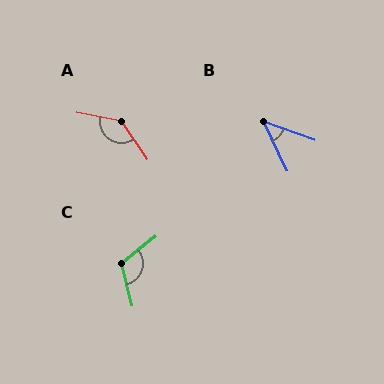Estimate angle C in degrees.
Approximately 114 degrees.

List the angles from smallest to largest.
B (44°), C (114°), A (136°).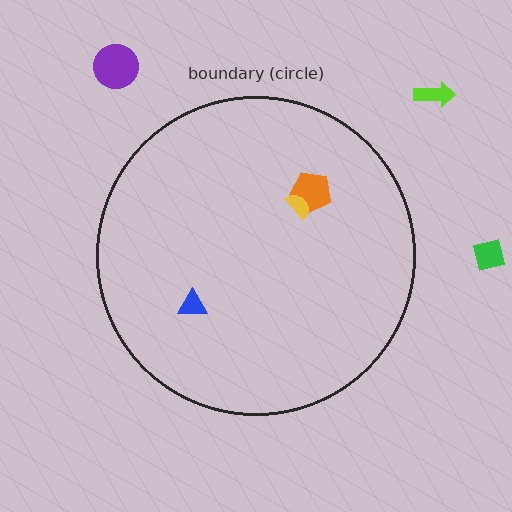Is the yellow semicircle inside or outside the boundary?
Inside.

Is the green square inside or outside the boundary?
Outside.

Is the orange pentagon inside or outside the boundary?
Inside.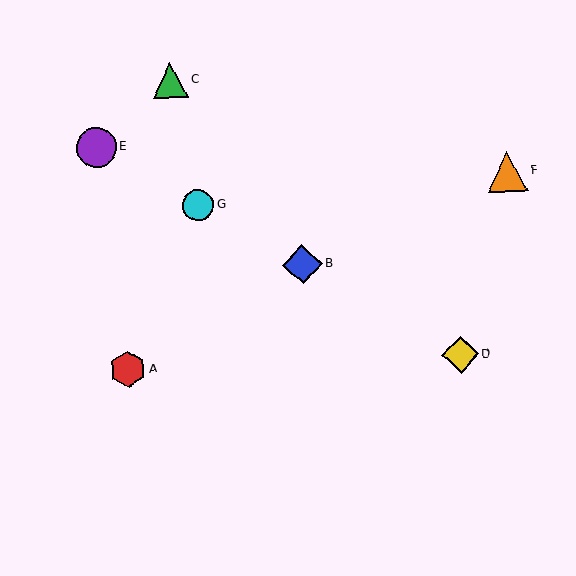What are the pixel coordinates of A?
Object A is at (128, 369).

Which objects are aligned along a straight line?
Objects B, D, E, G are aligned along a straight line.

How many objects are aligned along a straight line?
4 objects (B, D, E, G) are aligned along a straight line.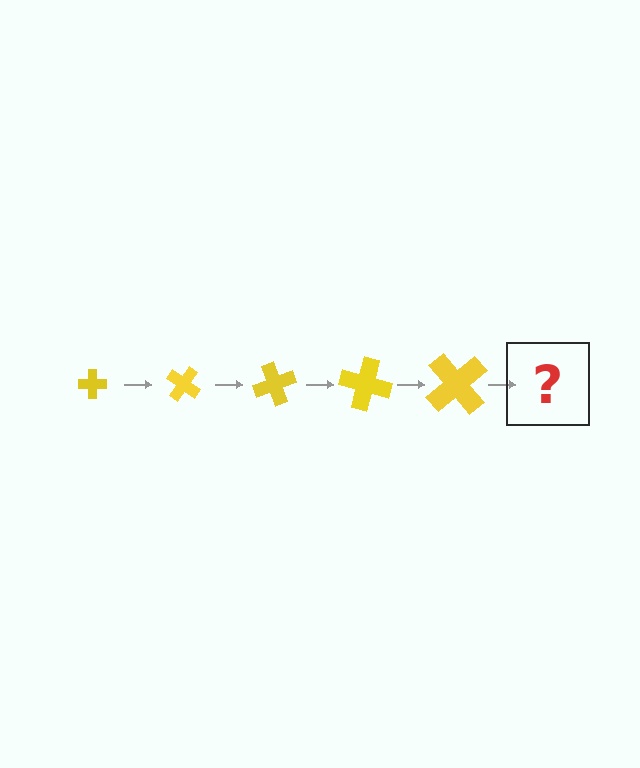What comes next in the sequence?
The next element should be a cross, larger than the previous one and rotated 175 degrees from the start.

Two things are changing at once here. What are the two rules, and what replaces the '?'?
The two rules are that the cross grows larger each step and it rotates 35 degrees each step. The '?' should be a cross, larger than the previous one and rotated 175 degrees from the start.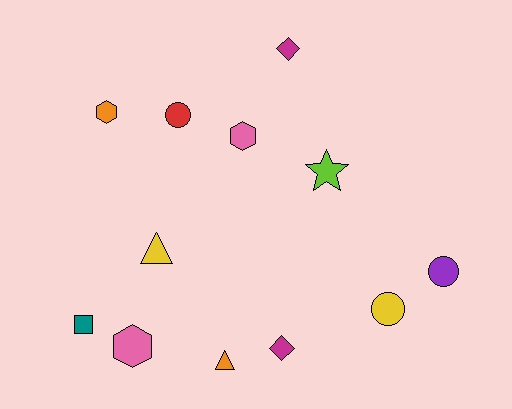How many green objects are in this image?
There are no green objects.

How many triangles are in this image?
There are 2 triangles.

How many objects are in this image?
There are 12 objects.